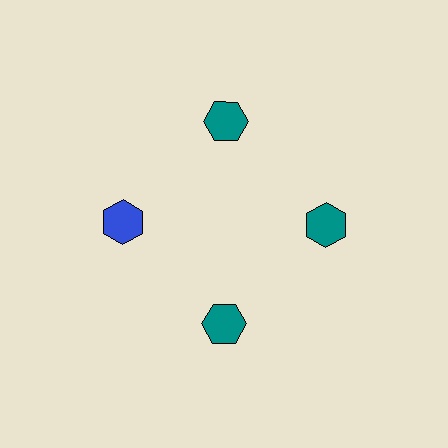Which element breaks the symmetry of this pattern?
The blue hexagon at roughly the 9 o'clock position breaks the symmetry. All other shapes are teal hexagons.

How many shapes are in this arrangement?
There are 4 shapes arranged in a ring pattern.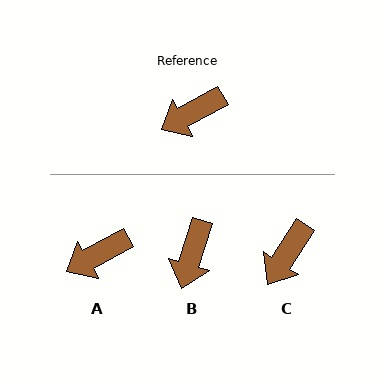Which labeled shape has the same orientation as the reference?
A.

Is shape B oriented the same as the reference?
No, it is off by about 44 degrees.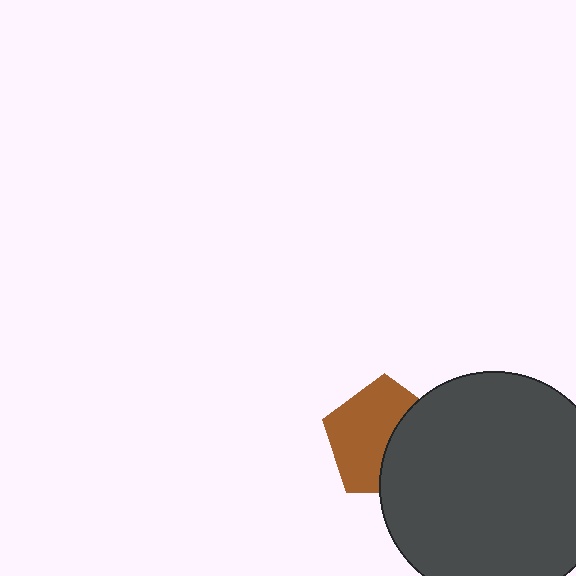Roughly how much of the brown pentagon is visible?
About half of it is visible (roughly 59%).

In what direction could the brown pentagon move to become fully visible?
The brown pentagon could move left. That would shift it out from behind the dark gray circle entirely.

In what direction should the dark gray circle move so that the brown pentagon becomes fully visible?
The dark gray circle should move right. That is the shortest direction to clear the overlap and leave the brown pentagon fully visible.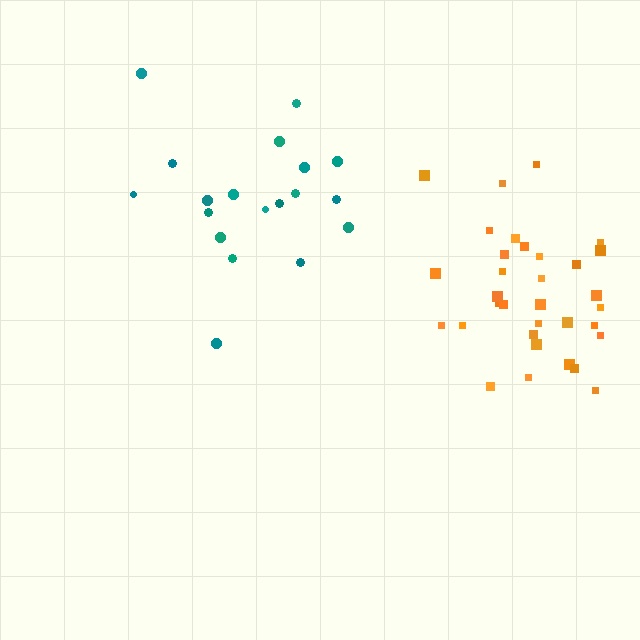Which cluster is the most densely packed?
Orange.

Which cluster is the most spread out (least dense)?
Teal.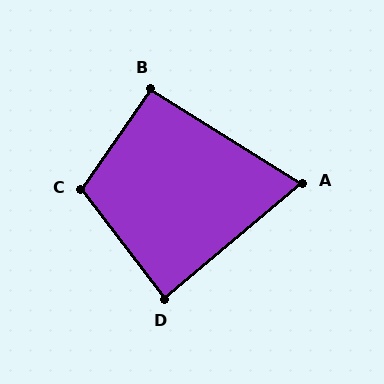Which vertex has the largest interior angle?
C, at approximately 108 degrees.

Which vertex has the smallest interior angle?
A, at approximately 72 degrees.